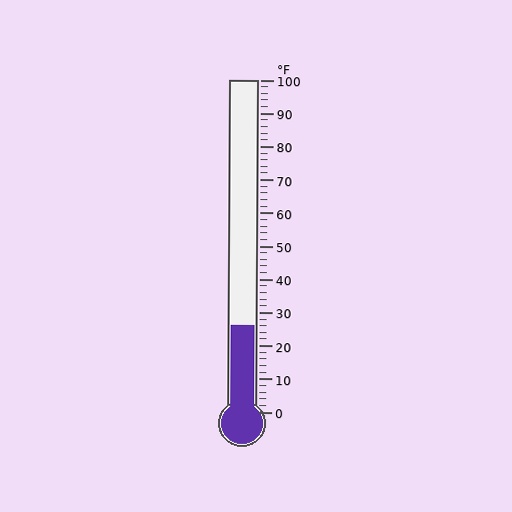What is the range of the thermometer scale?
The thermometer scale ranges from 0°F to 100°F.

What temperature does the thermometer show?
The thermometer shows approximately 26°F.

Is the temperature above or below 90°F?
The temperature is below 90°F.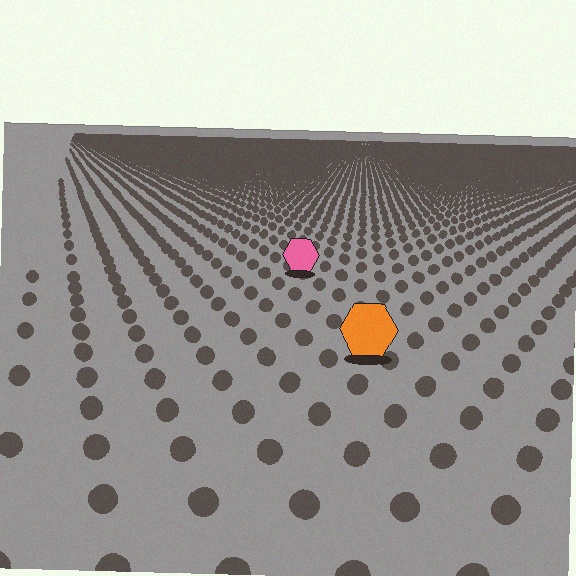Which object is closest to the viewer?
The orange hexagon is closest. The texture marks near it are larger and more spread out.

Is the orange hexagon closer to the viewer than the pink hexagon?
Yes. The orange hexagon is closer — you can tell from the texture gradient: the ground texture is coarser near it.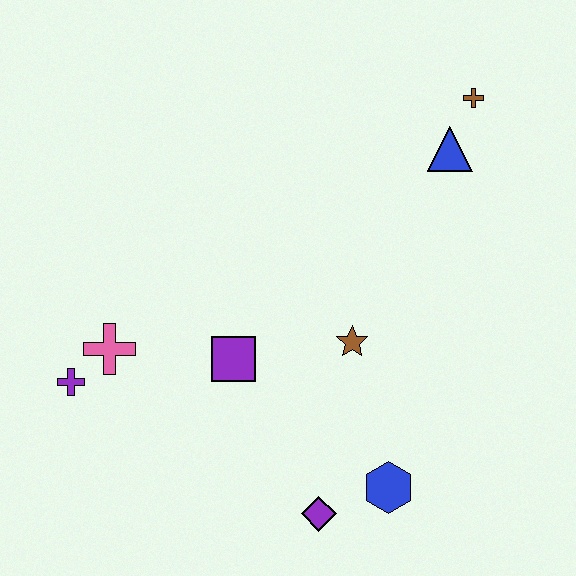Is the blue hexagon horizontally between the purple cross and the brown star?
No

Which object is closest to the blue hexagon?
The purple diamond is closest to the blue hexagon.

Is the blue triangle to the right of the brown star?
Yes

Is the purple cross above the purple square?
No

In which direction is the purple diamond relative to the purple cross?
The purple diamond is to the right of the purple cross.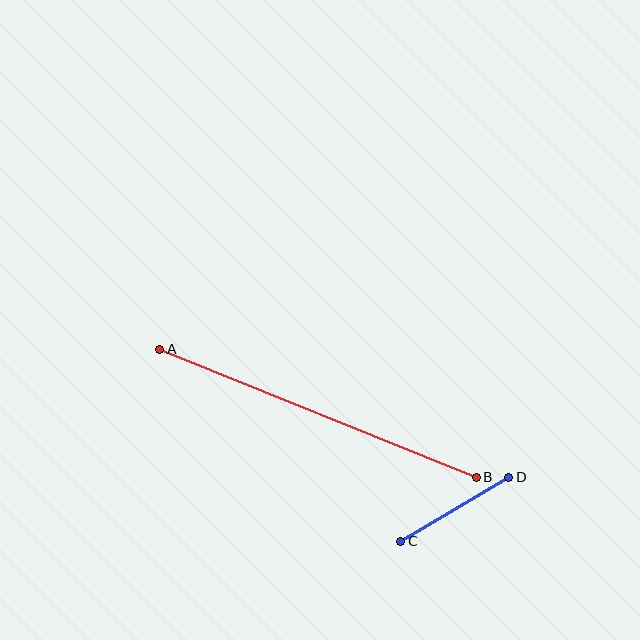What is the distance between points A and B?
The distance is approximately 342 pixels.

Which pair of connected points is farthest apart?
Points A and B are farthest apart.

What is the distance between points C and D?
The distance is approximately 125 pixels.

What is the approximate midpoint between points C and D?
The midpoint is at approximately (455, 509) pixels.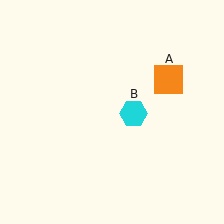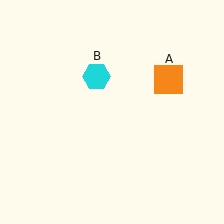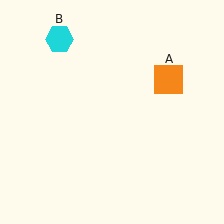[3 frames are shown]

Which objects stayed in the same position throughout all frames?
Orange square (object A) remained stationary.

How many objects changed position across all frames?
1 object changed position: cyan hexagon (object B).